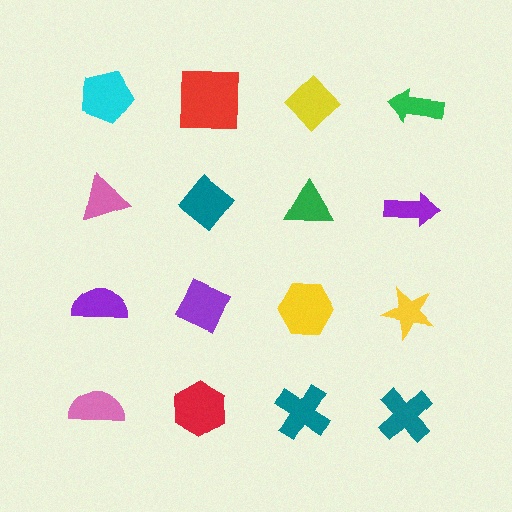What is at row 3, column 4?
A yellow star.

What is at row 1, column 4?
A green arrow.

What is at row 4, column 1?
A pink semicircle.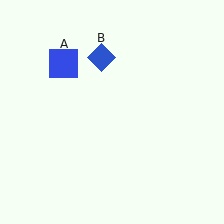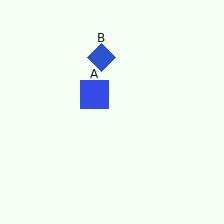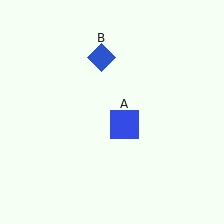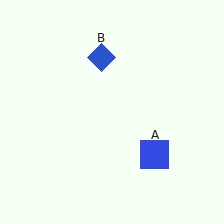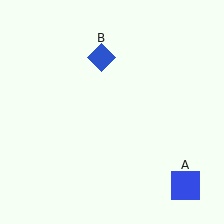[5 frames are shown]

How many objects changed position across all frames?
1 object changed position: blue square (object A).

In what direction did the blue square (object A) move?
The blue square (object A) moved down and to the right.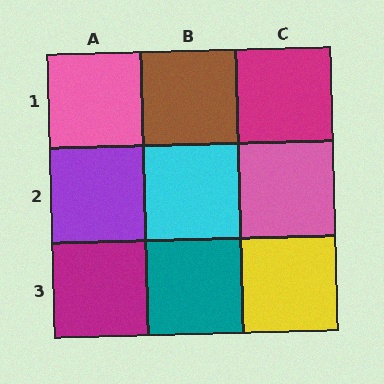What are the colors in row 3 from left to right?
Magenta, teal, yellow.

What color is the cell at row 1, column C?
Magenta.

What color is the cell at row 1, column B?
Brown.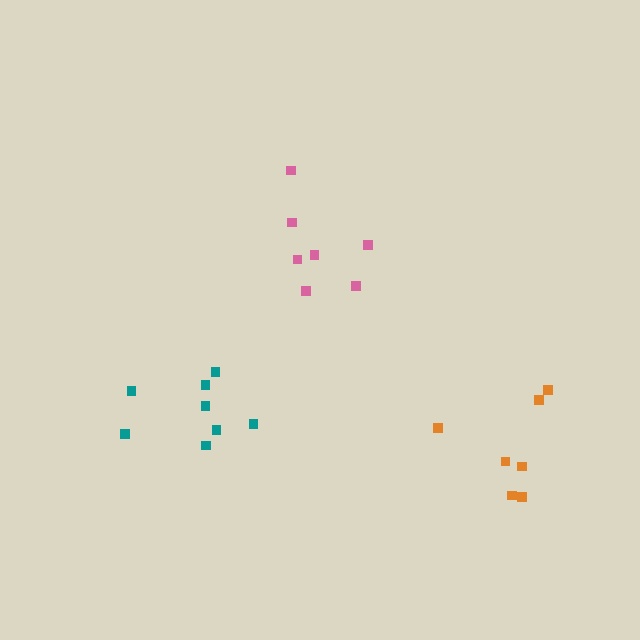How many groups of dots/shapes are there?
There are 3 groups.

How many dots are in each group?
Group 1: 7 dots, Group 2: 7 dots, Group 3: 8 dots (22 total).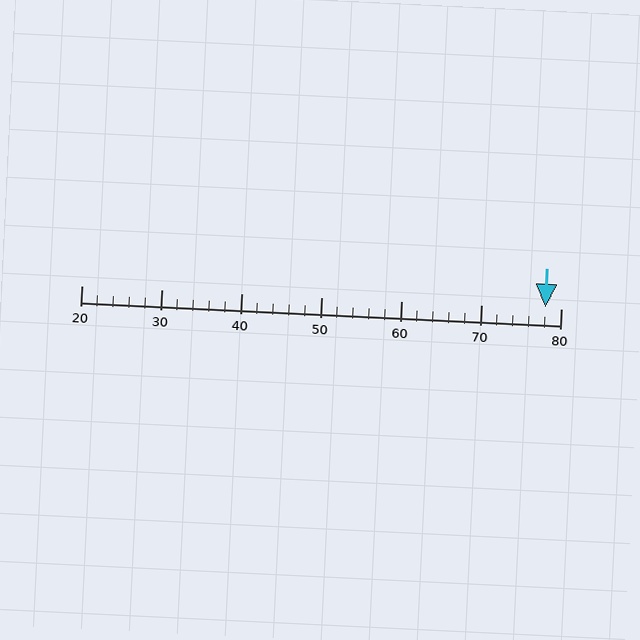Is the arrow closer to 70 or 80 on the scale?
The arrow is closer to 80.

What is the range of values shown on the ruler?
The ruler shows values from 20 to 80.